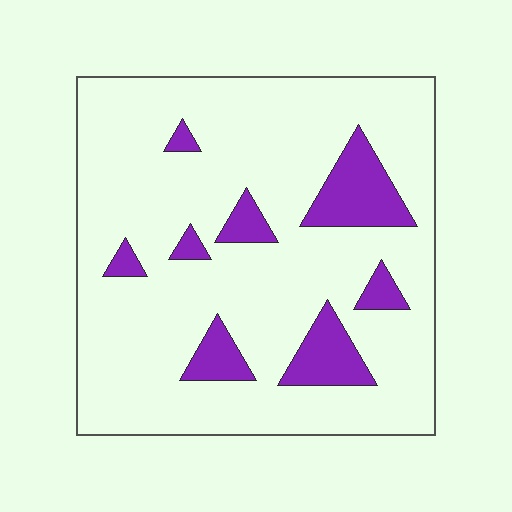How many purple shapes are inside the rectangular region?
8.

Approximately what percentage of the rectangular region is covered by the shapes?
Approximately 15%.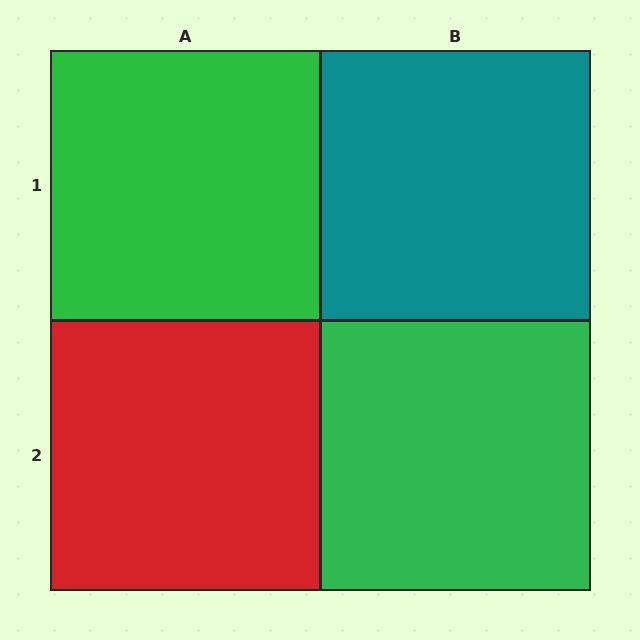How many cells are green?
2 cells are green.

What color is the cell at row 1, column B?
Teal.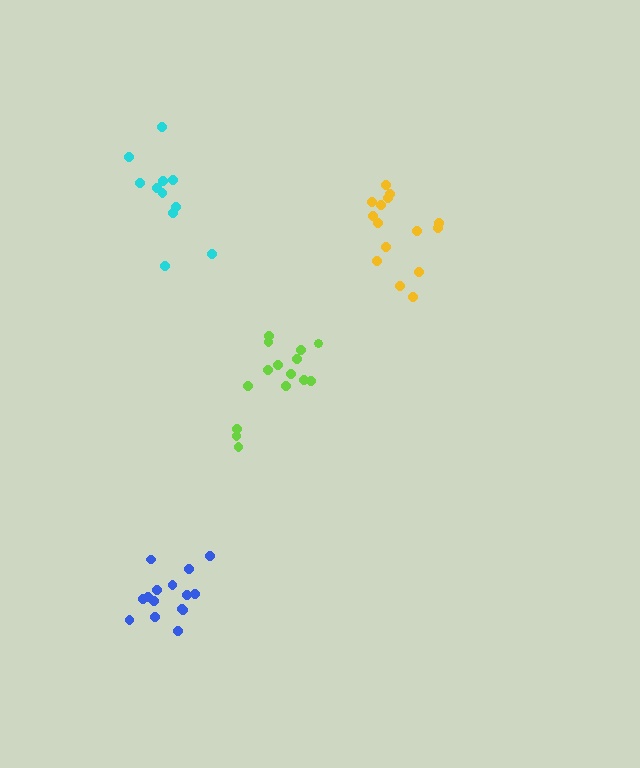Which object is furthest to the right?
The yellow cluster is rightmost.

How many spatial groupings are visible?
There are 4 spatial groupings.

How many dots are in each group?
Group 1: 15 dots, Group 2: 15 dots, Group 3: 15 dots, Group 4: 11 dots (56 total).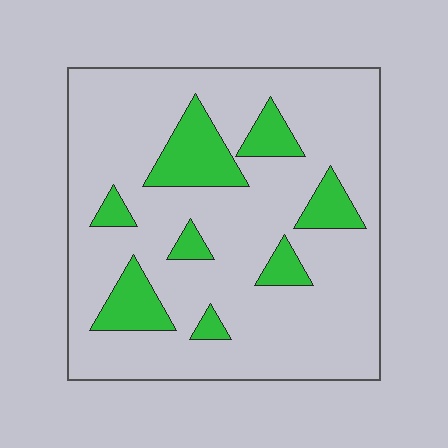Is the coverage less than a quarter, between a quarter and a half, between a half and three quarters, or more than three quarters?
Less than a quarter.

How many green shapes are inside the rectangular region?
8.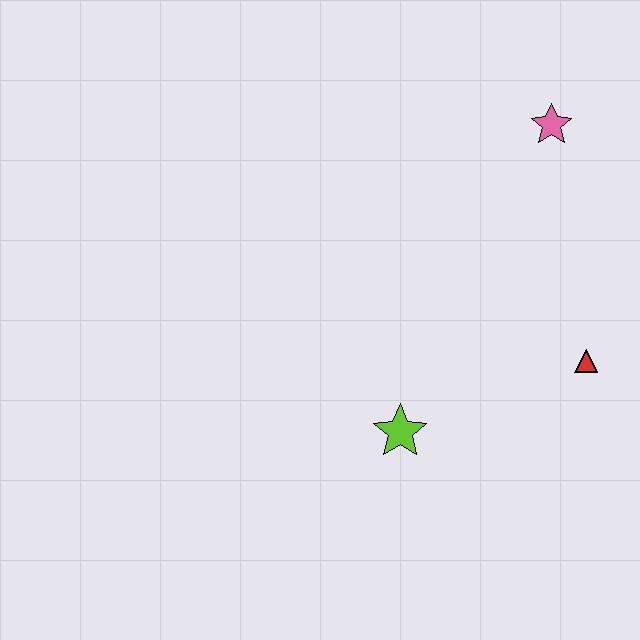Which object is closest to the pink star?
The red triangle is closest to the pink star.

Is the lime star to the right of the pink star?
No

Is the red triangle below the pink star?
Yes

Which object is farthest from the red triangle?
The pink star is farthest from the red triangle.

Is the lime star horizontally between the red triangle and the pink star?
No